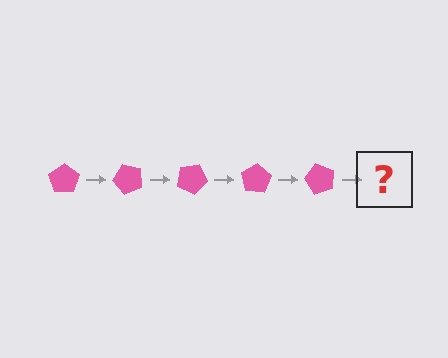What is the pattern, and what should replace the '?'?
The pattern is that the pentagon rotates 50 degrees each step. The '?' should be a pink pentagon rotated 250 degrees.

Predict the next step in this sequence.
The next step is a pink pentagon rotated 250 degrees.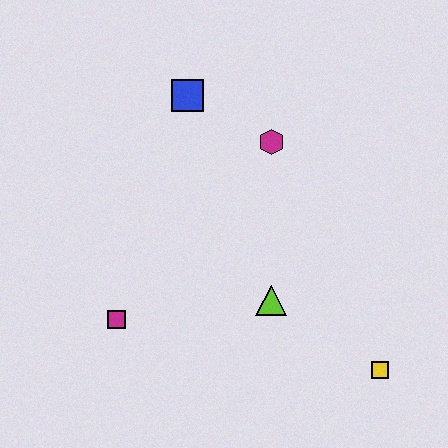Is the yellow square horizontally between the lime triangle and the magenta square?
No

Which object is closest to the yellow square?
The lime triangle is closest to the yellow square.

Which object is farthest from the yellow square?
The blue square is farthest from the yellow square.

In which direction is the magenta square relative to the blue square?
The magenta square is below the blue square.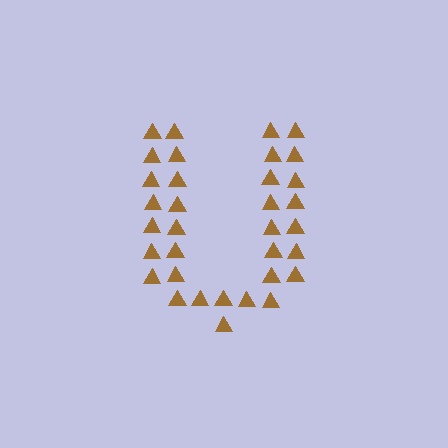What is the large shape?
The large shape is the letter U.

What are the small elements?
The small elements are triangles.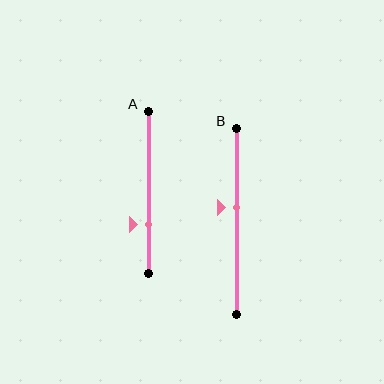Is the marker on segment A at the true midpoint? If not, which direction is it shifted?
No, the marker on segment A is shifted downward by about 19% of the segment length.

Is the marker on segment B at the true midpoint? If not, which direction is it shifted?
No, the marker on segment B is shifted upward by about 7% of the segment length.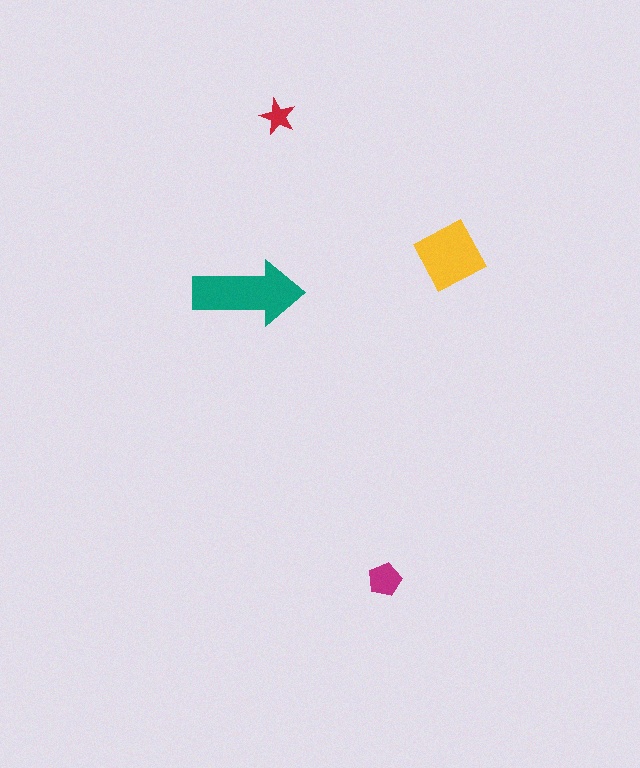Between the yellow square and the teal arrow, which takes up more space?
The teal arrow.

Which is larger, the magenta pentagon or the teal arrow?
The teal arrow.